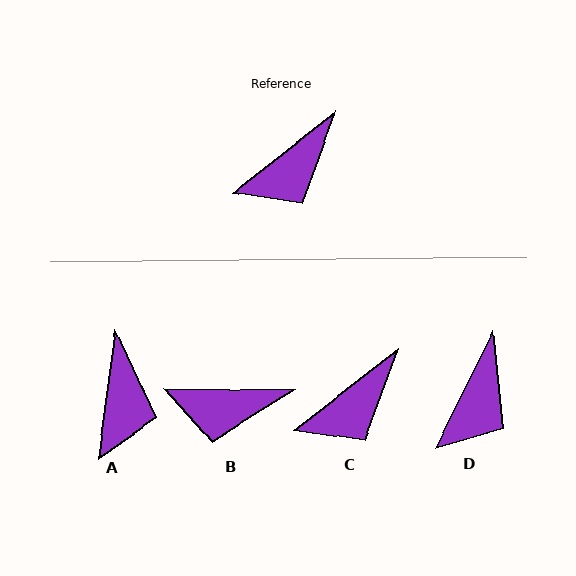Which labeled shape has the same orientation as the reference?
C.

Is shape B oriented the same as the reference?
No, it is off by about 38 degrees.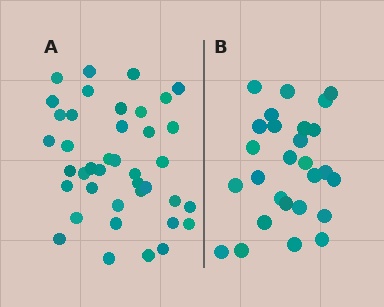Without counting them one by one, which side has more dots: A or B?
Region A (the left region) has more dots.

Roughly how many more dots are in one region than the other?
Region A has approximately 15 more dots than region B.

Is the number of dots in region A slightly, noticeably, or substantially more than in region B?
Region A has substantially more. The ratio is roughly 1.5 to 1.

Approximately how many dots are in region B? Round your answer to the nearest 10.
About 30 dots. (The exact count is 27, which rounds to 30.)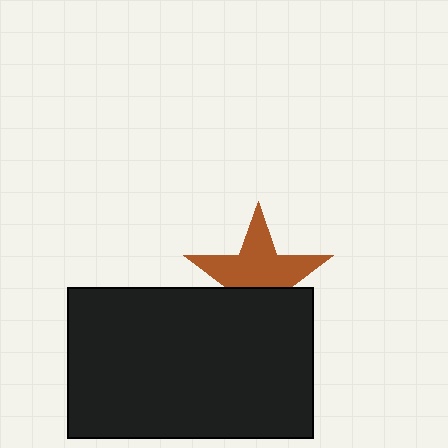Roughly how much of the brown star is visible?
About half of it is visible (roughly 62%).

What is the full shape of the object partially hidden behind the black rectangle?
The partially hidden object is a brown star.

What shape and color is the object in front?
The object in front is a black rectangle.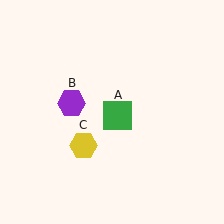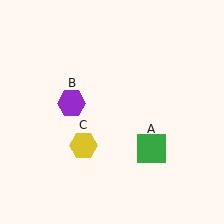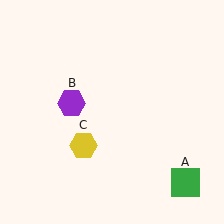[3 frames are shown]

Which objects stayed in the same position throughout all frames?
Purple hexagon (object B) and yellow hexagon (object C) remained stationary.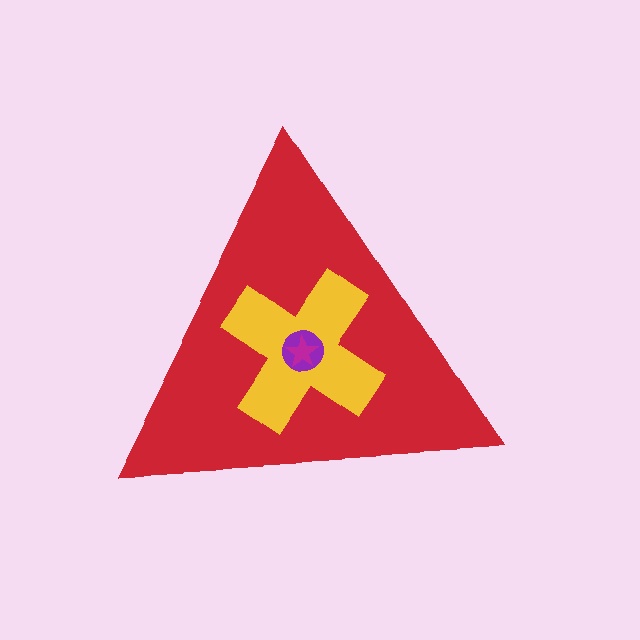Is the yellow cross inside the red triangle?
Yes.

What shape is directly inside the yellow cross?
The purple circle.